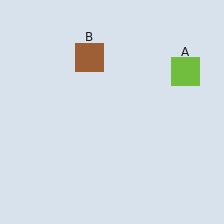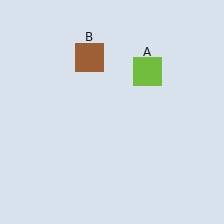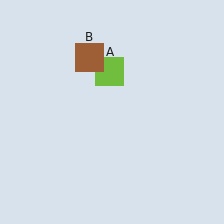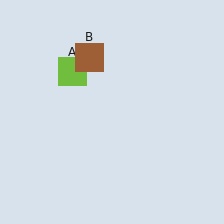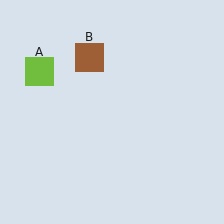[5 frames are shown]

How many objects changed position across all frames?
1 object changed position: lime square (object A).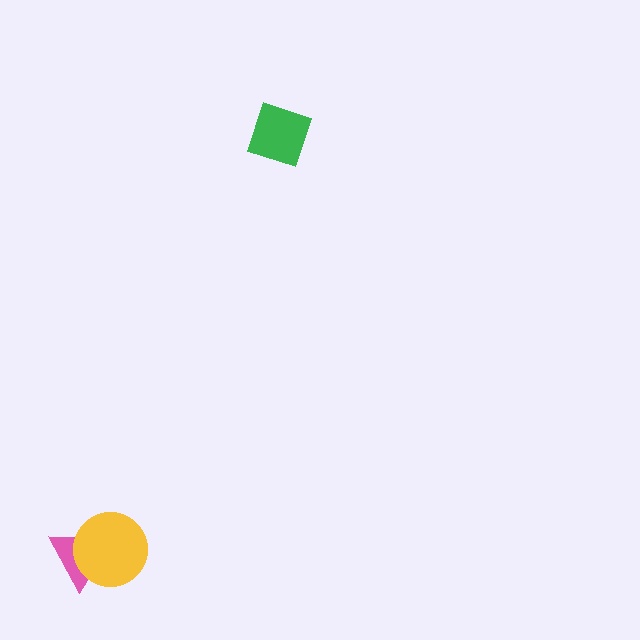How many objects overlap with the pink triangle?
1 object overlaps with the pink triangle.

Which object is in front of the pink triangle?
The yellow circle is in front of the pink triangle.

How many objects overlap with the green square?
0 objects overlap with the green square.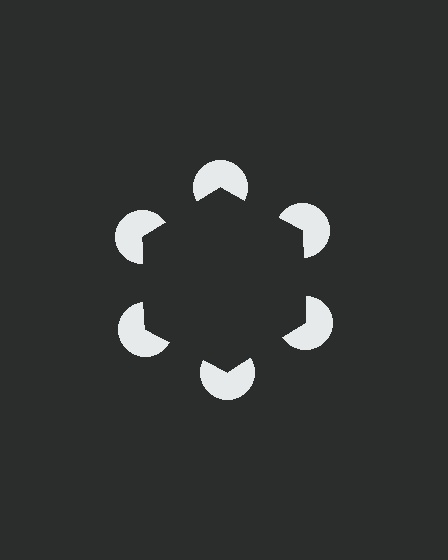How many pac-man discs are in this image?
There are 6 — one at each vertex of the illusory hexagon.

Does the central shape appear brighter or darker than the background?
It typically appears slightly darker than the background, even though no actual brightness change is drawn.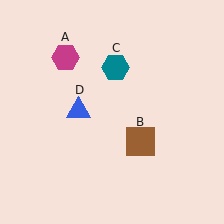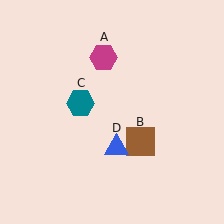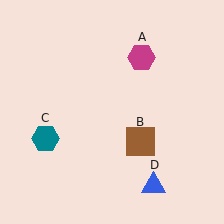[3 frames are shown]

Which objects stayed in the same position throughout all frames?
Brown square (object B) remained stationary.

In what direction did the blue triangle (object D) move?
The blue triangle (object D) moved down and to the right.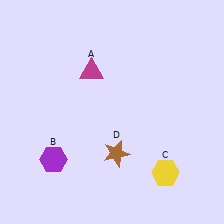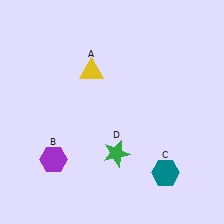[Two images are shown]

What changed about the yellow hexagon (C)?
In Image 1, C is yellow. In Image 2, it changed to teal.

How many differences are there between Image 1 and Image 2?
There are 3 differences between the two images.